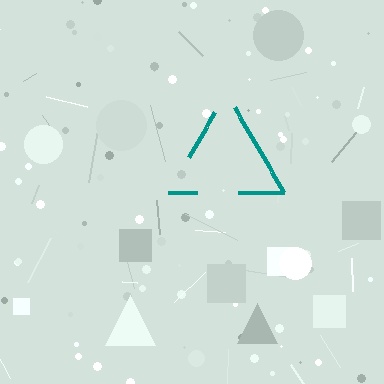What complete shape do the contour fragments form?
The contour fragments form a triangle.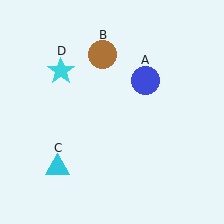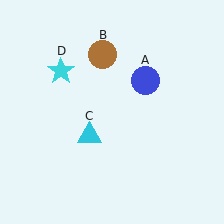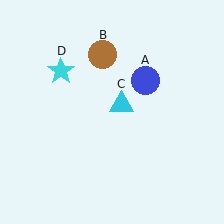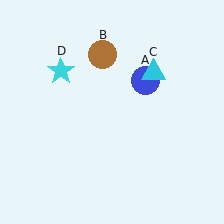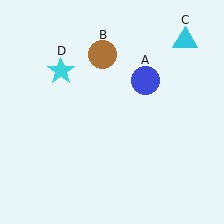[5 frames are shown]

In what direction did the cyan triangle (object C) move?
The cyan triangle (object C) moved up and to the right.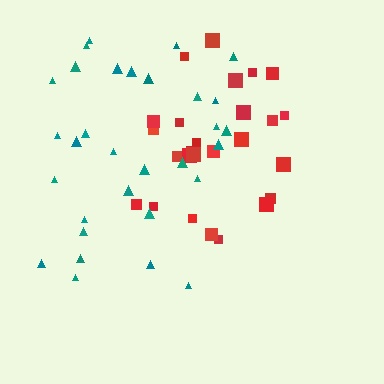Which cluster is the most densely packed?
Teal.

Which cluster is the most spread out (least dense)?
Red.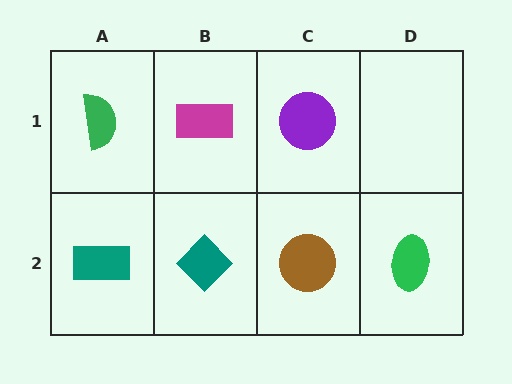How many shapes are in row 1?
3 shapes.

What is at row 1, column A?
A green semicircle.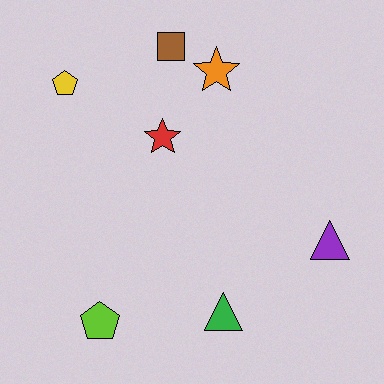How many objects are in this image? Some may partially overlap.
There are 7 objects.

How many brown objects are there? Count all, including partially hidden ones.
There is 1 brown object.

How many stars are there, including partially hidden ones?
There are 2 stars.